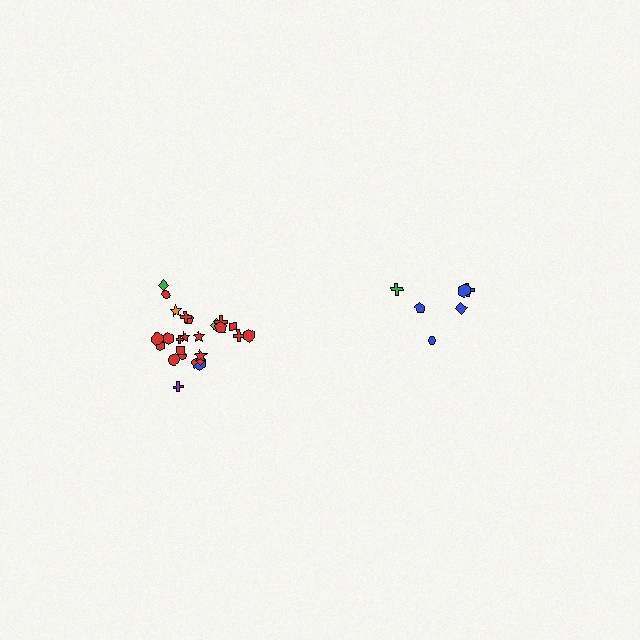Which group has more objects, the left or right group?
The left group.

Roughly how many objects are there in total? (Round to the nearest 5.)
Roughly 30 objects in total.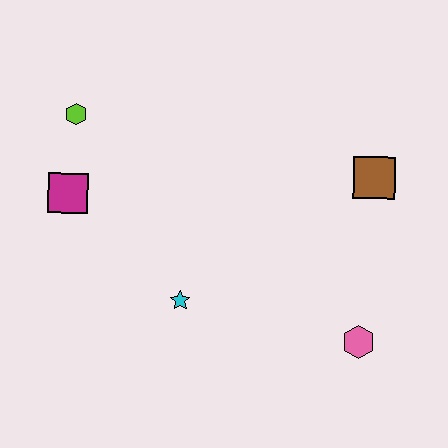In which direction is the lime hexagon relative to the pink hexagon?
The lime hexagon is to the left of the pink hexagon.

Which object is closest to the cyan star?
The magenta square is closest to the cyan star.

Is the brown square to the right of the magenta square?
Yes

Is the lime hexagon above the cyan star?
Yes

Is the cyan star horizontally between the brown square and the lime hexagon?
Yes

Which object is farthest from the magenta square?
The pink hexagon is farthest from the magenta square.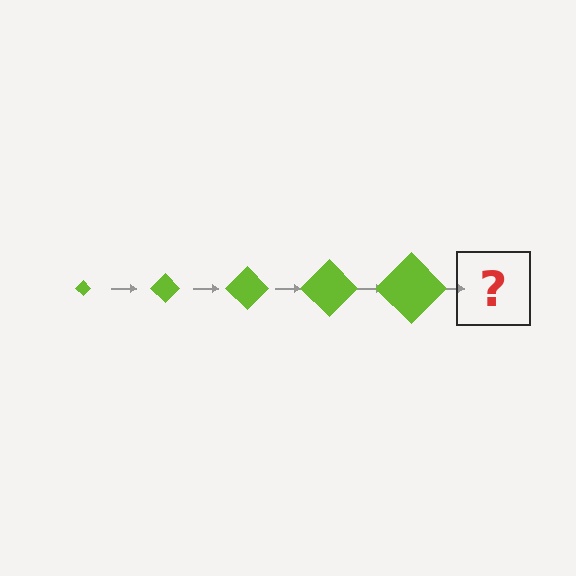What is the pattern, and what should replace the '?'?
The pattern is that the diamond gets progressively larger each step. The '?' should be a lime diamond, larger than the previous one.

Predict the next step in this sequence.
The next step is a lime diamond, larger than the previous one.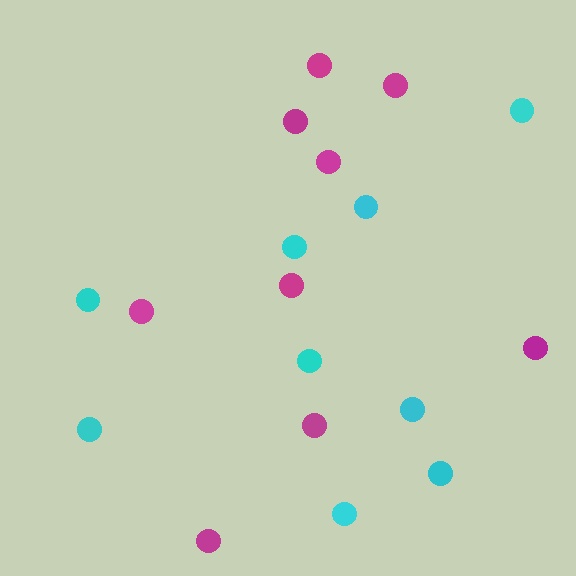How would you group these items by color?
There are 2 groups: one group of cyan circles (9) and one group of magenta circles (9).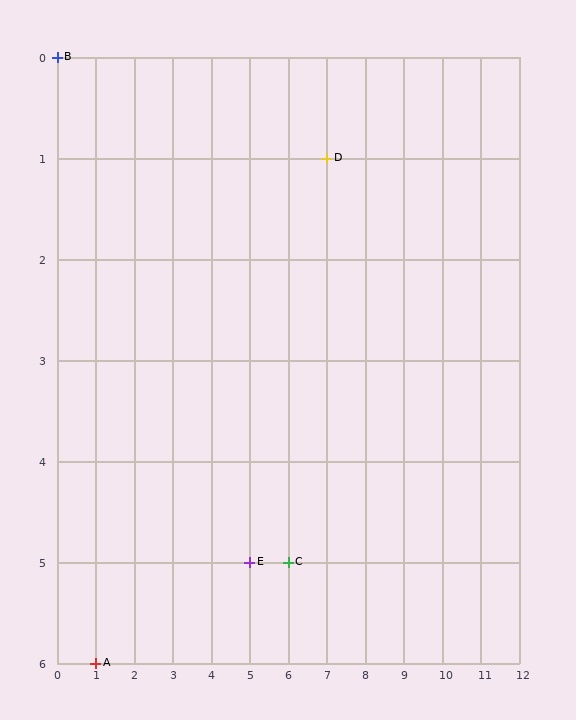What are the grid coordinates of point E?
Point E is at grid coordinates (5, 5).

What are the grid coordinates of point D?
Point D is at grid coordinates (7, 1).